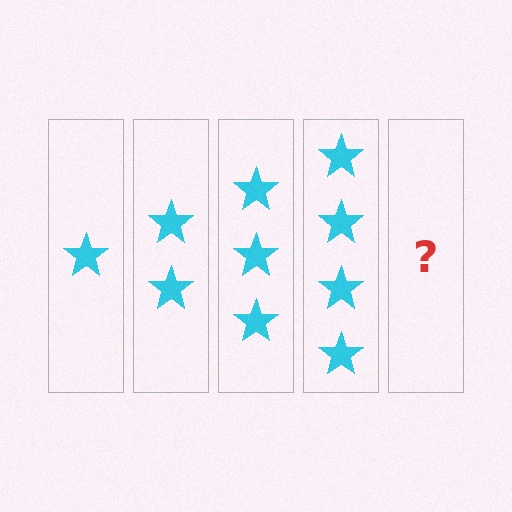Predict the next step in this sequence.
The next step is 5 stars.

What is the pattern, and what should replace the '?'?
The pattern is that each step adds one more star. The '?' should be 5 stars.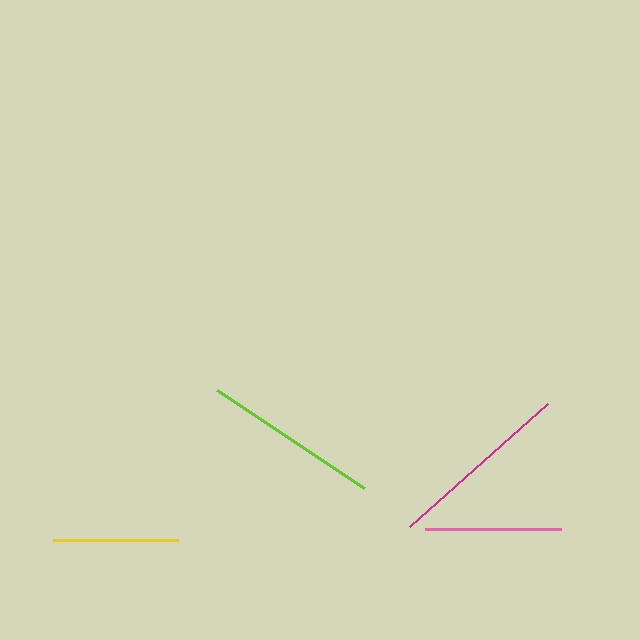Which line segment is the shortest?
The yellow line is the shortest at approximately 125 pixels.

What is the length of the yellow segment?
The yellow segment is approximately 125 pixels long.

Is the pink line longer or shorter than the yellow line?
The pink line is longer than the yellow line.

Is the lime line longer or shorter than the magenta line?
The magenta line is longer than the lime line.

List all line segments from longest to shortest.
From longest to shortest: magenta, lime, pink, yellow.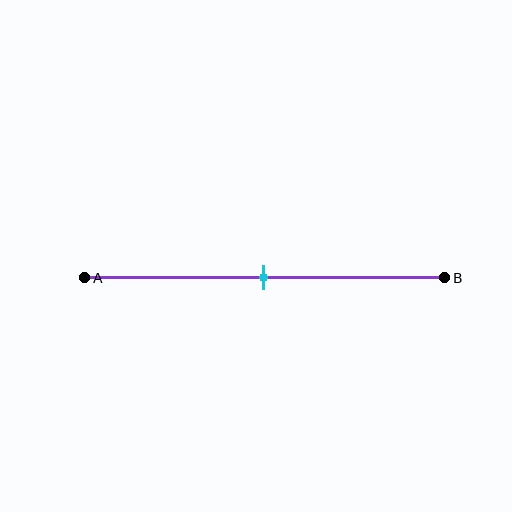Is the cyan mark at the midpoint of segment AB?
Yes, the mark is approximately at the midpoint.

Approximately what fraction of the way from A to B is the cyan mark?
The cyan mark is approximately 50% of the way from A to B.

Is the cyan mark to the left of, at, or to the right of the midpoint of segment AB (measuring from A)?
The cyan mark is approximately at the midpoint of segment AB.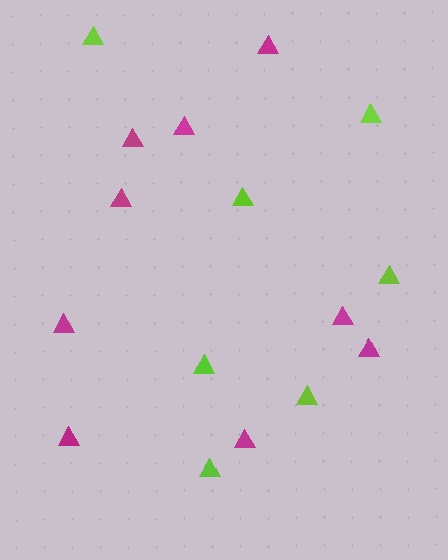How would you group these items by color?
There are 2 groups: one group of lime triangles (7) and one group of magenta triangles (9).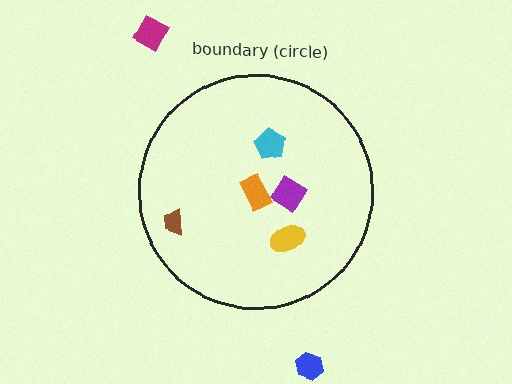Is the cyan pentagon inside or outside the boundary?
Inside.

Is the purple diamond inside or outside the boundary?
Inside.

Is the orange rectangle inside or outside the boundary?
Inside.